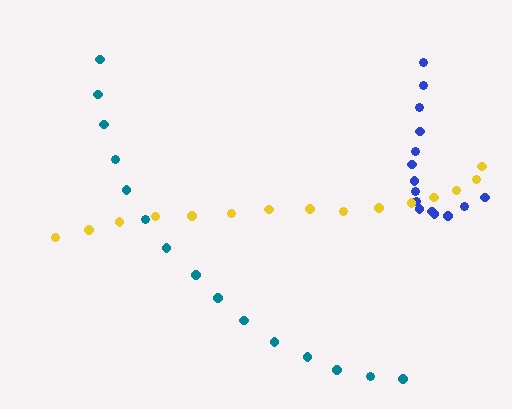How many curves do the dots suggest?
There are 3 distinct paths.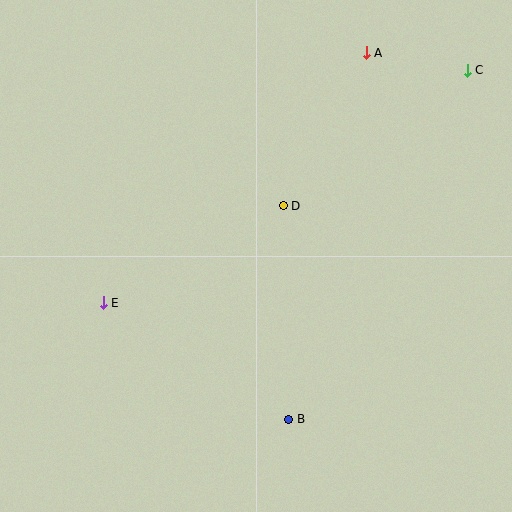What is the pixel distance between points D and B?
The distance between D and B is 214 pixels.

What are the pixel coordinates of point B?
Point B is at (289, 419).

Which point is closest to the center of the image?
Point D at (283, 206) is closest to the center.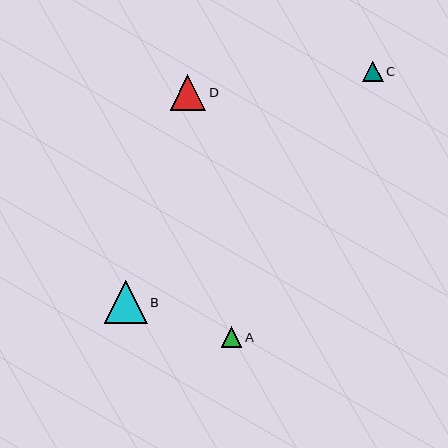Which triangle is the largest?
Triangle B is the largest with a size of approximately 43 pixels.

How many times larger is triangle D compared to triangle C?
Triangle D is approximately 1.7 times the size of triangle C.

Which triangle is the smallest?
Triangle C is the smallest with a size of approximately 20 pixels.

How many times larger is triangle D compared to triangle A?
Triangle D is approximately 1.7 times the size of triangle A.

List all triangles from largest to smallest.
From largest to smallest: B, D, A, C.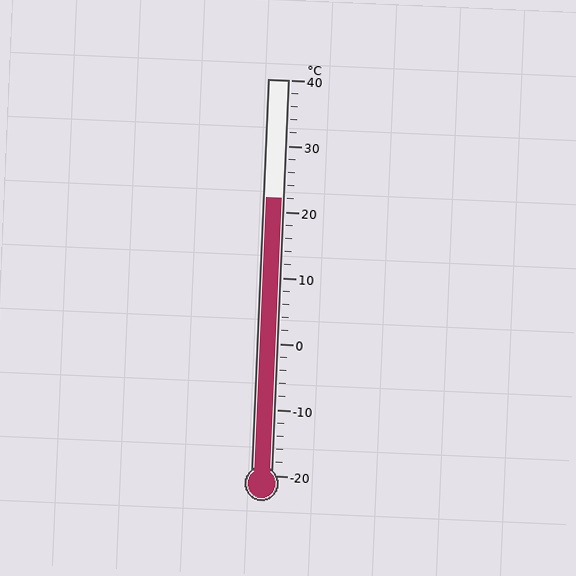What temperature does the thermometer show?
The thermometer shows approximately 22°C.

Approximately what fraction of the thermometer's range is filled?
The thermometer is filled to approximately 70% of its range.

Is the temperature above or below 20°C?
The temperature is above 20°C.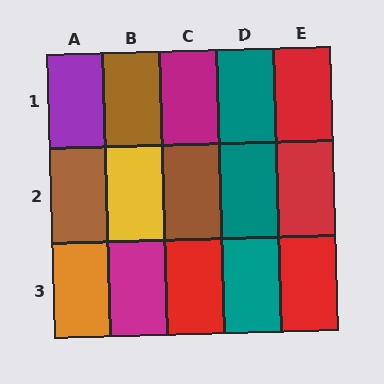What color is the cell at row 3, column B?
Magenta.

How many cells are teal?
3 cells are teal.